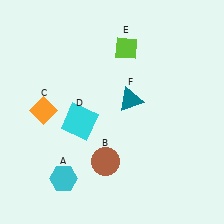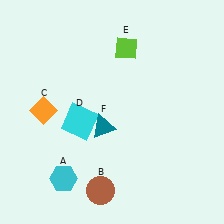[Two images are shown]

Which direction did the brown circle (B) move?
The brown circle (B) moved down.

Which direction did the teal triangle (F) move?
The teal triangle (F) moved left.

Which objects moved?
The objects that moved are: the brown circle (B), the teal triangle (F).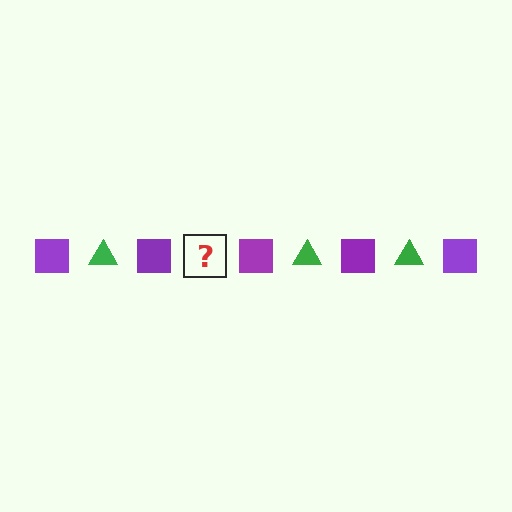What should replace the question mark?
The question mark should be replaced with a green triangle.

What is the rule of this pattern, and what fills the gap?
The rule is that the pattern alternates between purple square and green triangle. The gap should be filled with a green triangle.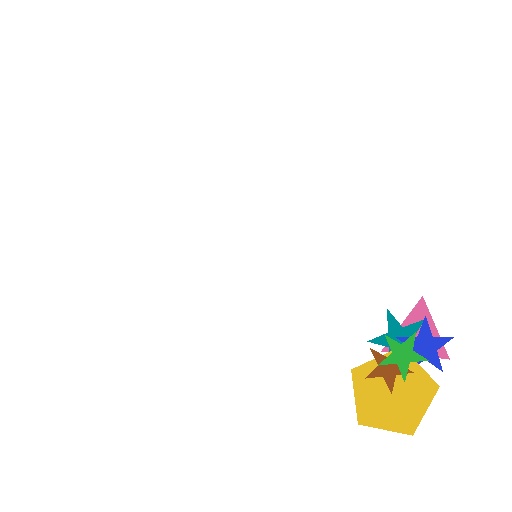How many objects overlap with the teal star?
5 objects overlap with the teal star.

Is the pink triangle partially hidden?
Yes, it is partially covered by another shape.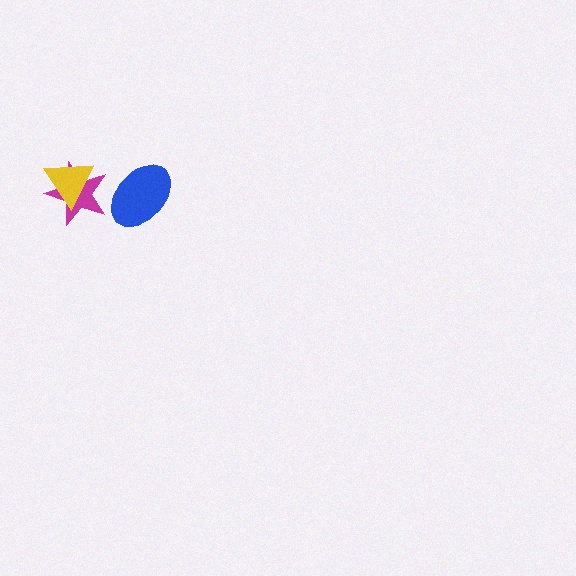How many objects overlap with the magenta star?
1 object overlaps with the magenta star.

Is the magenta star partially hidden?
Yes, it is partially covered by another shape.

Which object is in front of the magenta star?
The yellow triangle is in front of the magenta star.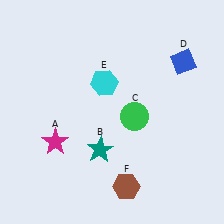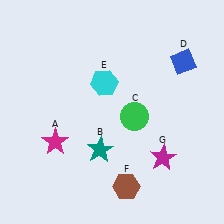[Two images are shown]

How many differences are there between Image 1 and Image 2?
There is 1 difference between the two images.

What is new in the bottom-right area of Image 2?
A magenta star (G) was added in the bottom-right area of Image 2.